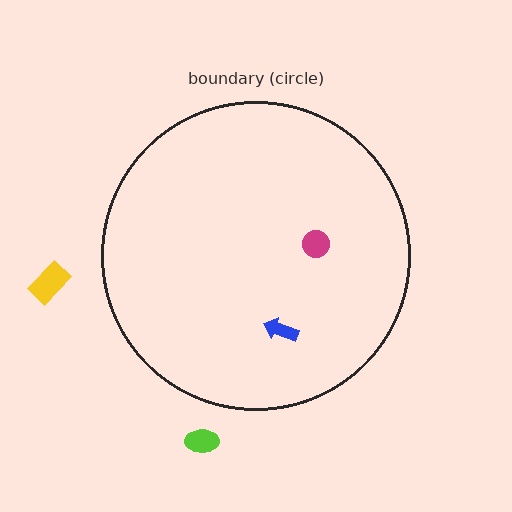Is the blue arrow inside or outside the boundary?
Inside.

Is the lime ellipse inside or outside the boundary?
Outside.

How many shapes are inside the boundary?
2 inside, 2 outside.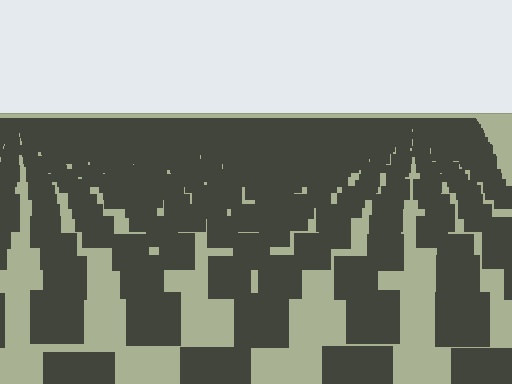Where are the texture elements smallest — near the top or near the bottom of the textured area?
Near the top.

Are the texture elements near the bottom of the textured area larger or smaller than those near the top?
Larger. Near the bottom, elements are closer to the viewer and appear at a bigger on-screen size.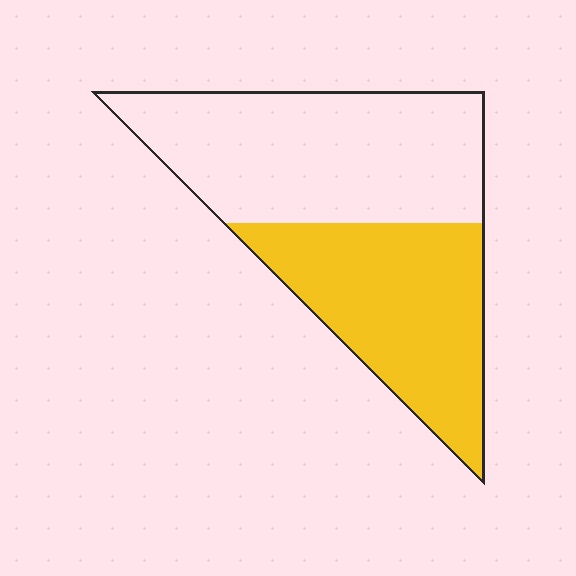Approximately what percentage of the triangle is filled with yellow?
Approximately 45%.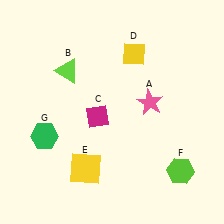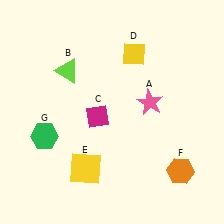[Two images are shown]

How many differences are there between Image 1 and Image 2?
There is 1 difference between the two images.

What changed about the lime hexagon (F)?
In Image 1, F is lime. In Image 2, it changed to orange.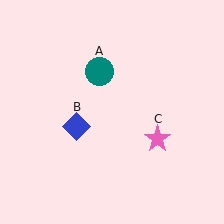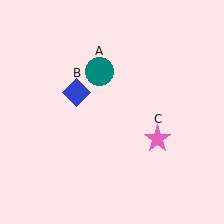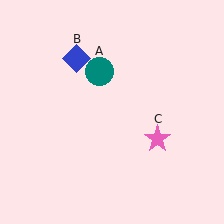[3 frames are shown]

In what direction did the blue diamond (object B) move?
The blue diamond (object B) moved up.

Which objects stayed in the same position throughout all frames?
Teal circle (object A) and pink star (object C) remained stationary.